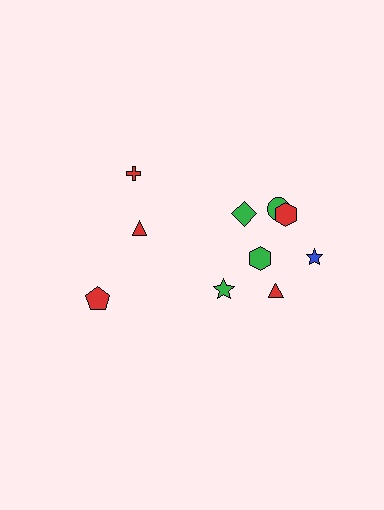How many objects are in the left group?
There are 3 objects.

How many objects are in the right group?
There are 7 objects.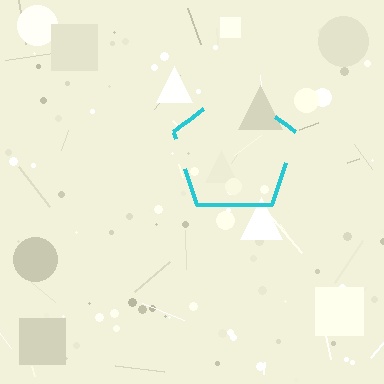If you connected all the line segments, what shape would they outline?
They would outline a pentagon.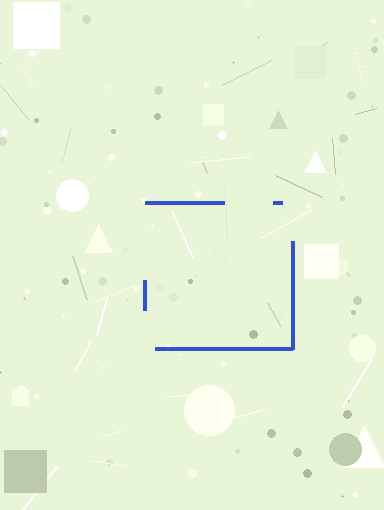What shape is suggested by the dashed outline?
The dashed outline suggests a square.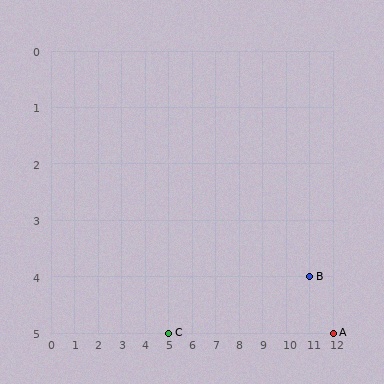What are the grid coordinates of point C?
Point C is at grid coordinates (5, 5).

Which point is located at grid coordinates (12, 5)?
Point A is at (12, 5).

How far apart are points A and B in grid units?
Points A and B are 1 column and 1 row apart (about 1.4 grid units diagonally).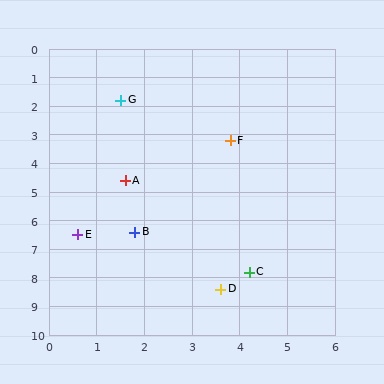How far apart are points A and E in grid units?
Points A and E are about 2.1 grid units apart.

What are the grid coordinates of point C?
Point C is at approximately (4.2, 7.8).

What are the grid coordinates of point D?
Point D is at approximately (3.6, 8.4).